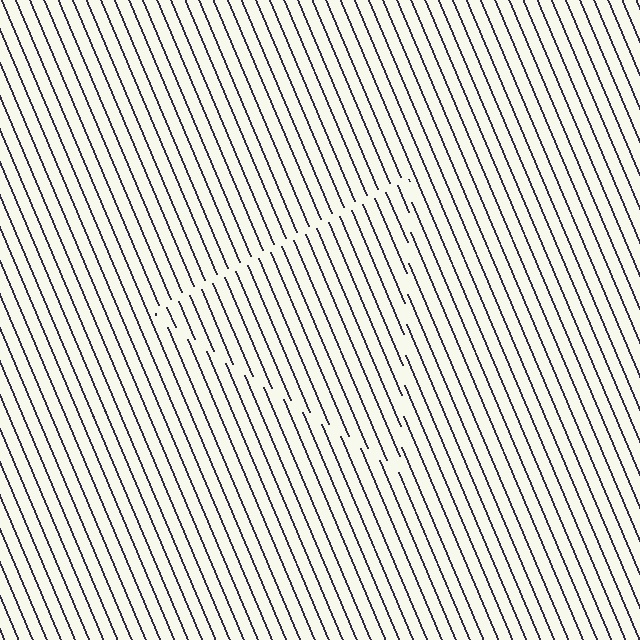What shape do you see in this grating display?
An illusory triangle. The interior of the shape contains the same grating, shifted by half a period — the contour is defined by the phase discontinuity where line-ends from the inner and outer gratings abut.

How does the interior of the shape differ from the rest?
The interior of the shape contains the same grating, shifted by half a period — the contour is defined by the phase discontinuity where line-ends from the inner and outer gratings abut.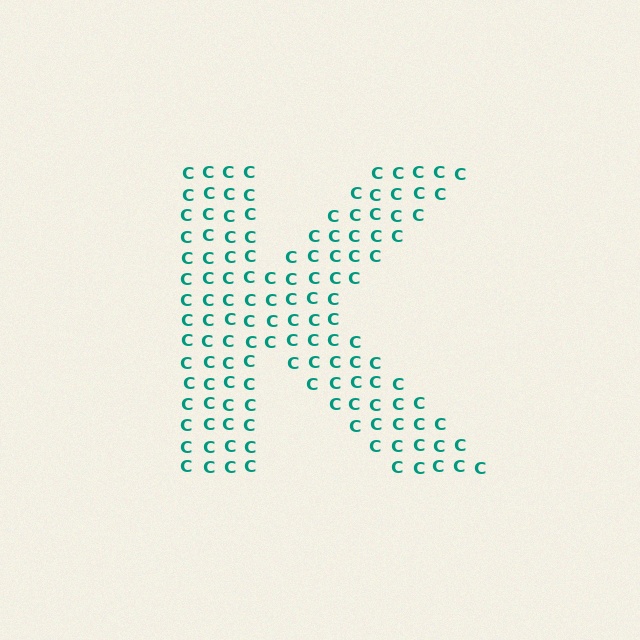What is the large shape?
The large shape is the letter K.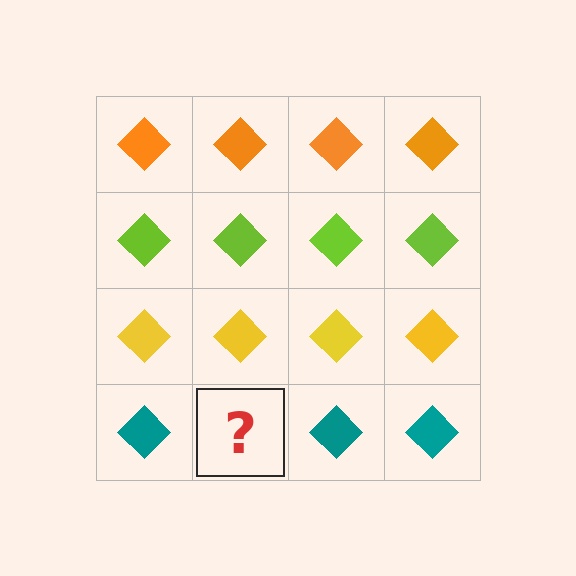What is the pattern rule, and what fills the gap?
The rule is that each row has a consistent color. The gap should be filled with a teal diamond.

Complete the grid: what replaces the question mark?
The question mark should be replaced with a teal diamond.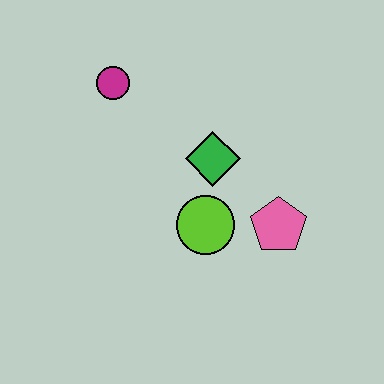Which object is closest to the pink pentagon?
The lime circle is closest to the pink pentagon.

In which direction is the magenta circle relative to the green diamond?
The magenta circle is to the left of the green diamond.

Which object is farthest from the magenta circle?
The pink pentagon is farthest from the magenta circle.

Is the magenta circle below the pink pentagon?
No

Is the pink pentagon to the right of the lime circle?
Yes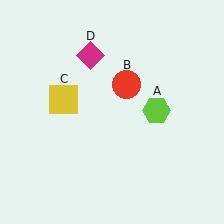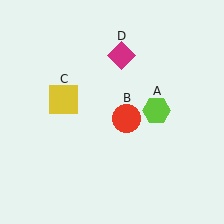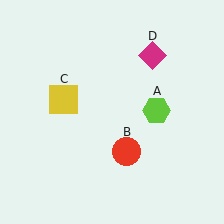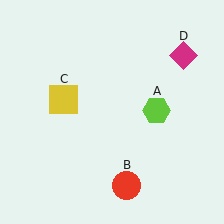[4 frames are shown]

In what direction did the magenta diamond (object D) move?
The magenta diamond (object D) moved right.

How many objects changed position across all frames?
2 objects changed position: red circle (object B), magenta diamond (object D).